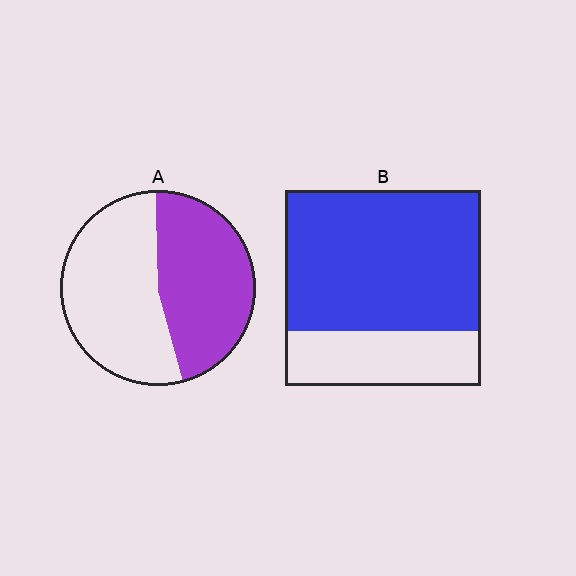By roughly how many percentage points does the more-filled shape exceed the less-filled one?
By roughly 25 percentage points (B over A).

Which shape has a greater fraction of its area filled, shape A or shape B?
Shape B.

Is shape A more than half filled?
Roughly half.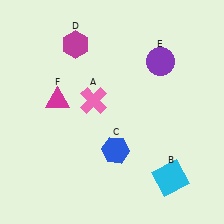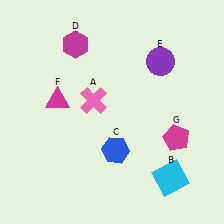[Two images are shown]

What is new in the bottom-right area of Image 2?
A magenta pentagon (G) was added in the bottom-right area of Image 2.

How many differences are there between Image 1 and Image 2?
There is 1 difference between the two images.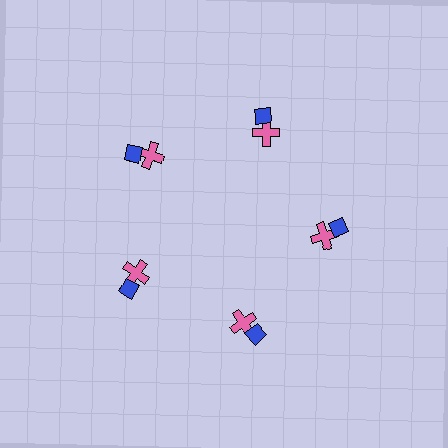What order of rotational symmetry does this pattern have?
This pattern has 5-fold rotational symmetry.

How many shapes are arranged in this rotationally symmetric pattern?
There are 10 shapes, arranged in 5 groups of 2.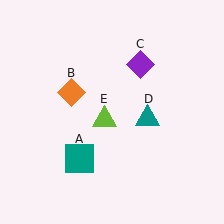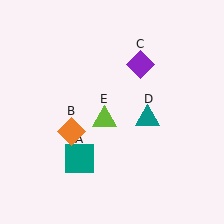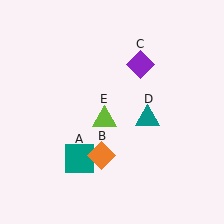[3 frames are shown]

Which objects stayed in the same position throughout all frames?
Teal square (object A) and purple diamond (object C) and teal triangle (object D) and lime triangle (object E) remained stationary.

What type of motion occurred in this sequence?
The orange diamond (object B) rotated counterclockwise around the center of the scene.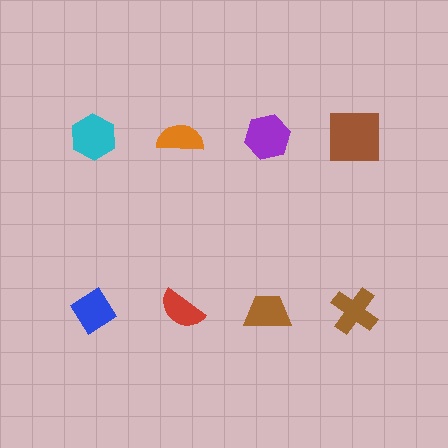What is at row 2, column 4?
A brown cross.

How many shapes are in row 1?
4 shapes.